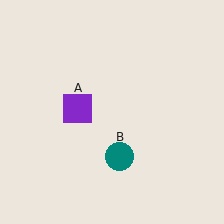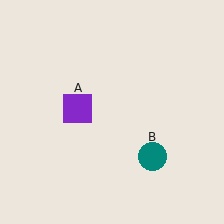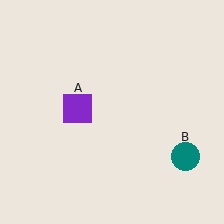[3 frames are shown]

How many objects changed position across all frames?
1 object changed position: teal circle (object B).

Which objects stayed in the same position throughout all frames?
Purple square (object A) remained stationary.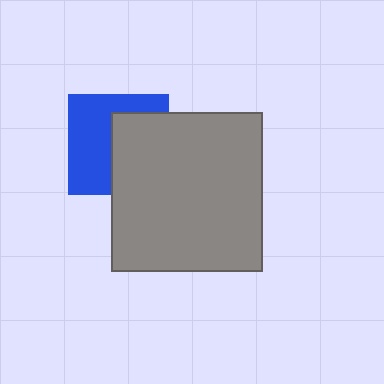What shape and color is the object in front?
The object in front is a gray rectangle.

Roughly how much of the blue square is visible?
About half of it is visible (roughly 53%).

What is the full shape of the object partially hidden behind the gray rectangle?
The partially hidden object is a blue square.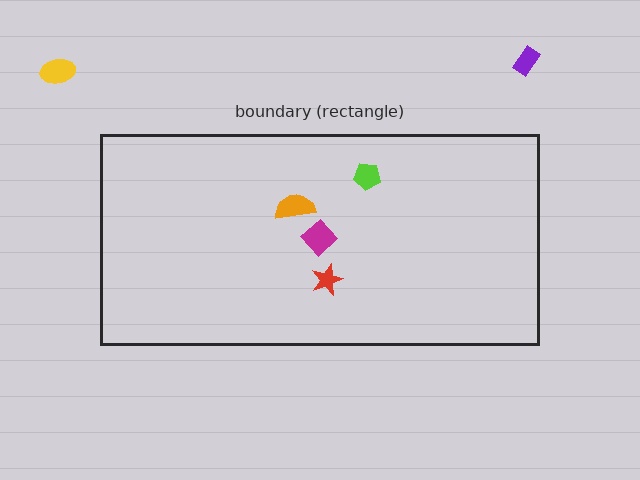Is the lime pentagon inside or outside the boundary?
Inside.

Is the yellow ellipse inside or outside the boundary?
Outside.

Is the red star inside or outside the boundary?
Inside.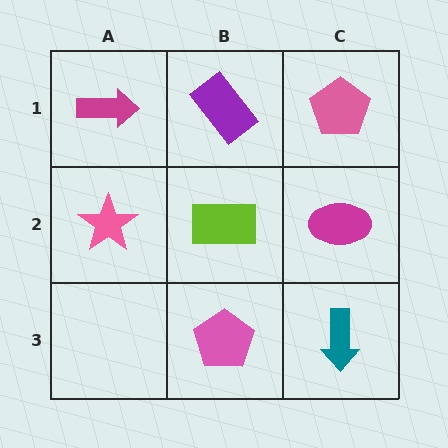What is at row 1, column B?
A purple rectangle.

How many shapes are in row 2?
3 shapes.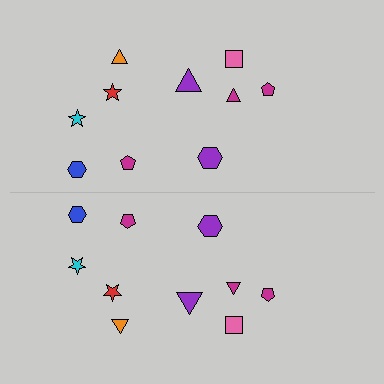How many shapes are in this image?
There are 20 shapes in this image.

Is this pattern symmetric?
Yes, this pattern has bilateral (reflection) symmetry.